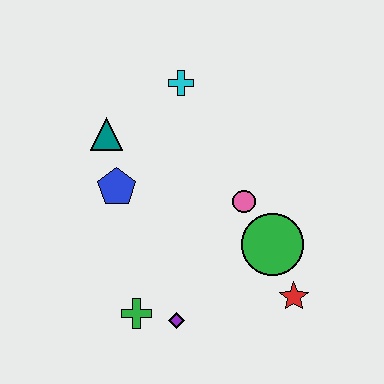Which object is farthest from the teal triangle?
The red star is farthest from the teal triangle.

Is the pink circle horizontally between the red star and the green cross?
Yes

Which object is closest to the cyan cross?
The teal triangle is closest to the cyan cross.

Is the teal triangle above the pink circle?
Yes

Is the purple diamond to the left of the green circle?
Yes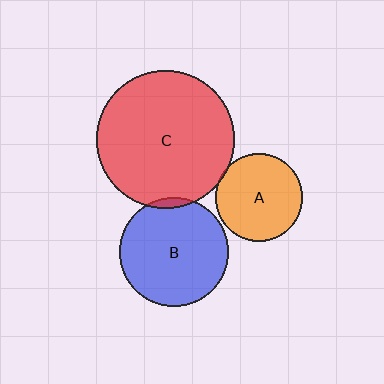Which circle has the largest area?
Circle C (red).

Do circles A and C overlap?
Yes.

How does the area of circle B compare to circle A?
Approximately 1.6 times.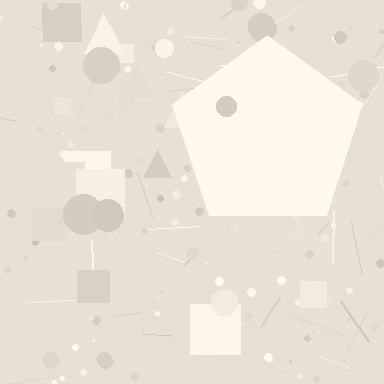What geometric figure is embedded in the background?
A pentagon is embedded in the background.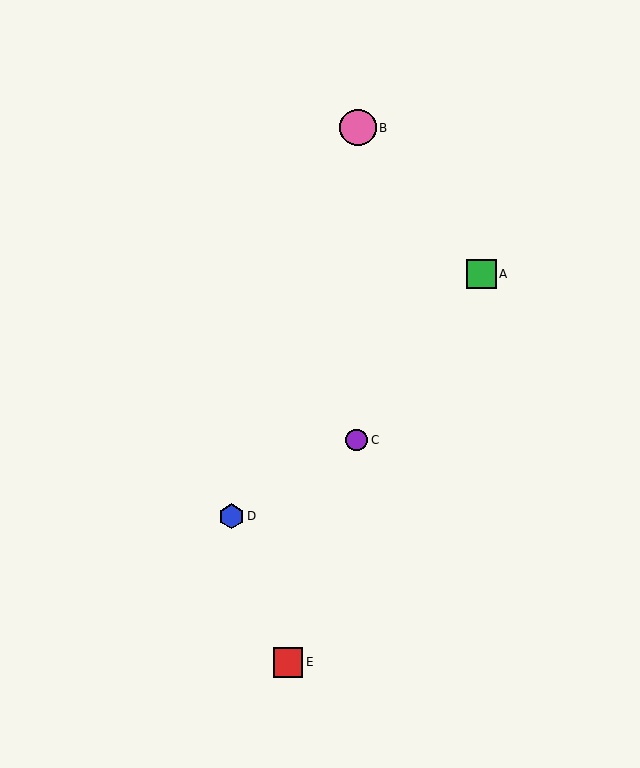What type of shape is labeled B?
Shape B is a pink circle.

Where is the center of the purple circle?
The center of the purple circle is at (357, 440).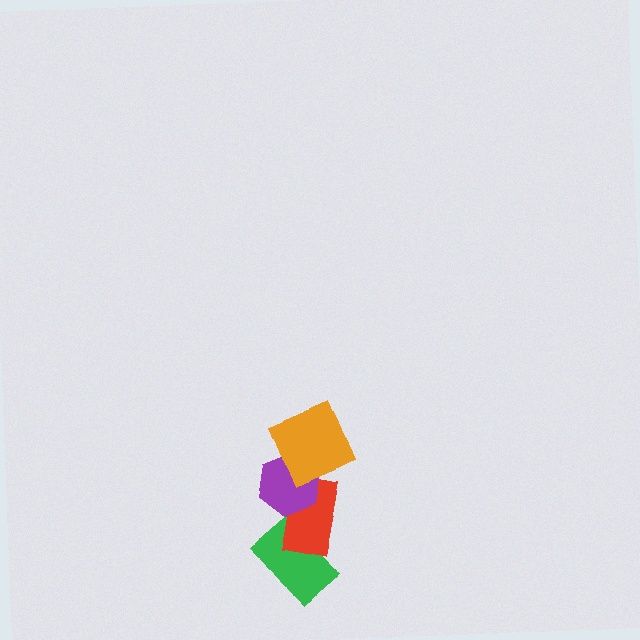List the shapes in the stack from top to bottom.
From top to bottom: the orange square, the purple hexagon, the red rectangle, the green rectangle.